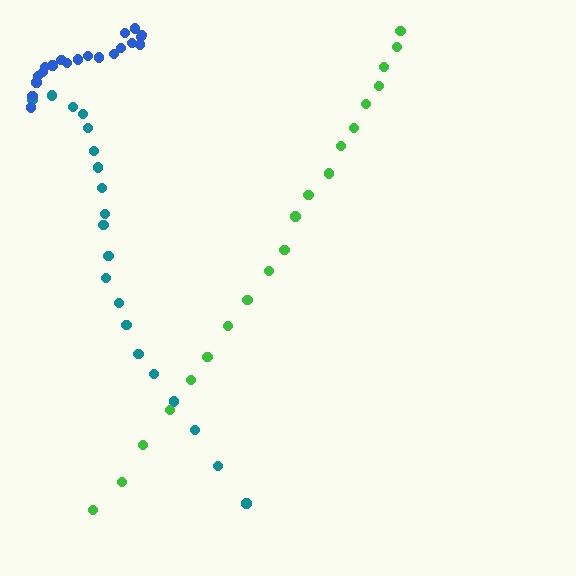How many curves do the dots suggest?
There are 3 distinct paths.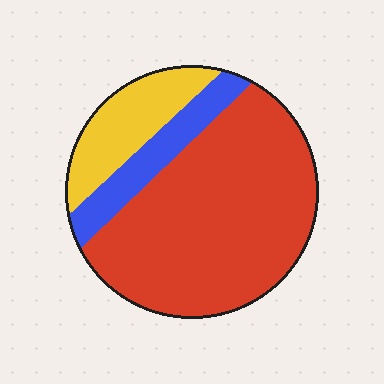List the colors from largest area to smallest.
From largest to smallest: red, yellow, blue.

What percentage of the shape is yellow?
Yellow covers roughly 20% of the shape.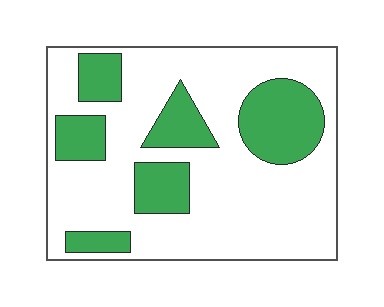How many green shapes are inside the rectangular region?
6.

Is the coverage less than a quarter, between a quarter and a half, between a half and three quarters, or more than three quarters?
Between a quarter and a half.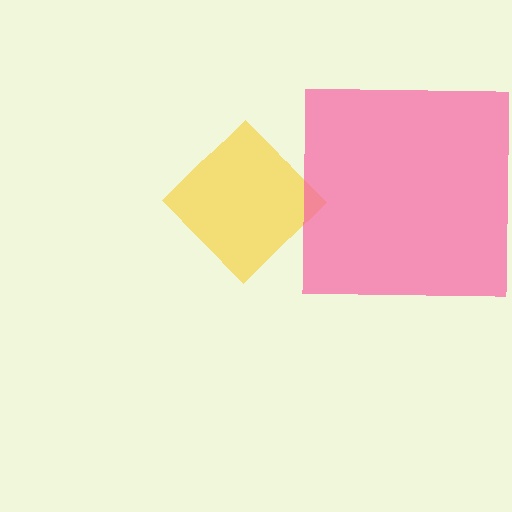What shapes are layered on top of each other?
The layered shapes are: a yellow diamond, a pink square.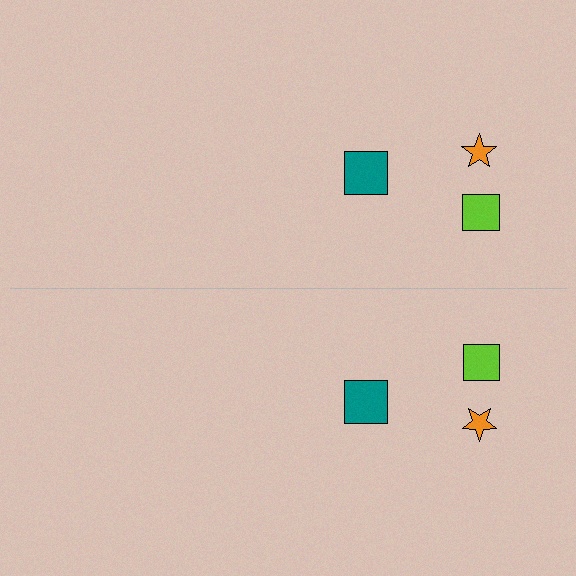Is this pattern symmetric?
Yes, this pattern has bilateral (reflection) symmetry.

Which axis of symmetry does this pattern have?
The pattern has a horizontal axis of symmetry running through the center of the image.